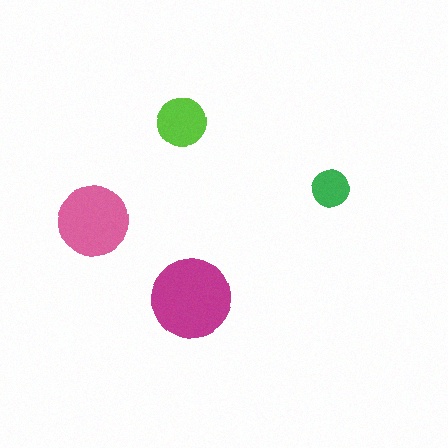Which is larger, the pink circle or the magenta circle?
The magenta one.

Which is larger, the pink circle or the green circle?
The pink one.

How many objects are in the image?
There are 4 objects in the image.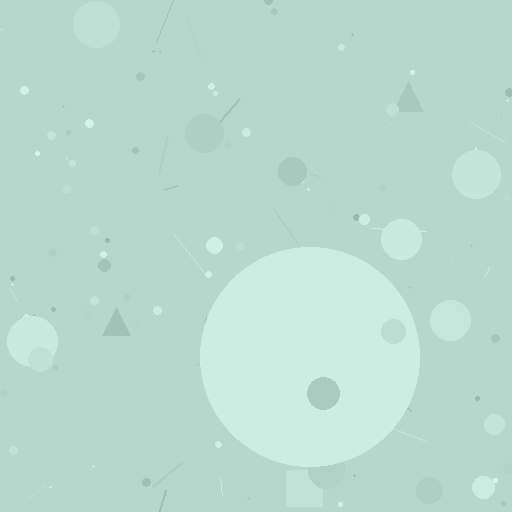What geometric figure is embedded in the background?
A circle is embedded in the background.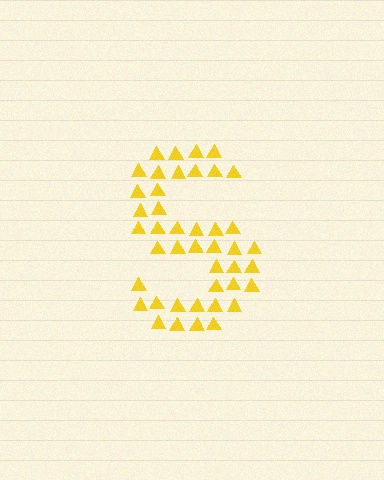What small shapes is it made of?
It is made of small triangles.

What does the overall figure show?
The overall figure shows the letter S.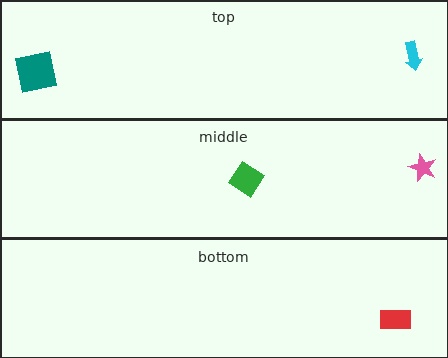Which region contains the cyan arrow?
The top region.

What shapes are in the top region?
The cyan arrow, the teal square.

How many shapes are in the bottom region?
1.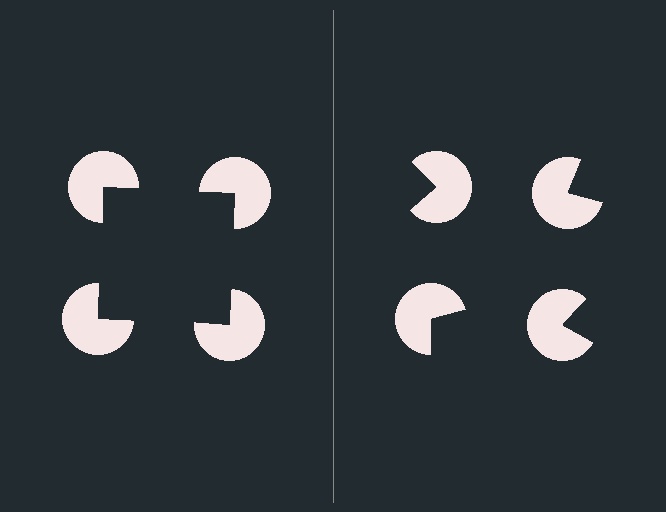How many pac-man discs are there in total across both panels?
8 — 4 on each side.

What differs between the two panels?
The pac-man discs are positioned identically on both sides; only the wedge orientations differ. On the left they align to a square; on the right they are misaligned.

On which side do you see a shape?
An illusory square appears on the left side. On the right side the wedge cuts are rotated, so no coherent shape forms.